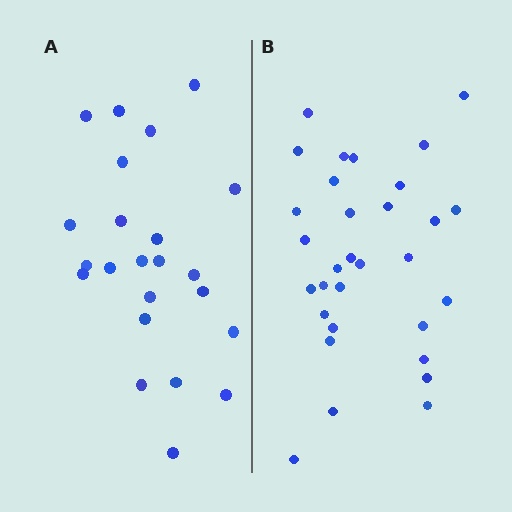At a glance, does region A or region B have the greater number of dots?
Region B (the right region) has more dots.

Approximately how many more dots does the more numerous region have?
Region B has roughly 8 or so more dots than region A.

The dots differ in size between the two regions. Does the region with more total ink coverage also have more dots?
No. Region A has more total ink coverage because its dots are larger, but region B actually contains more individual dots. Total area can be misleading — the number of items is what matters here.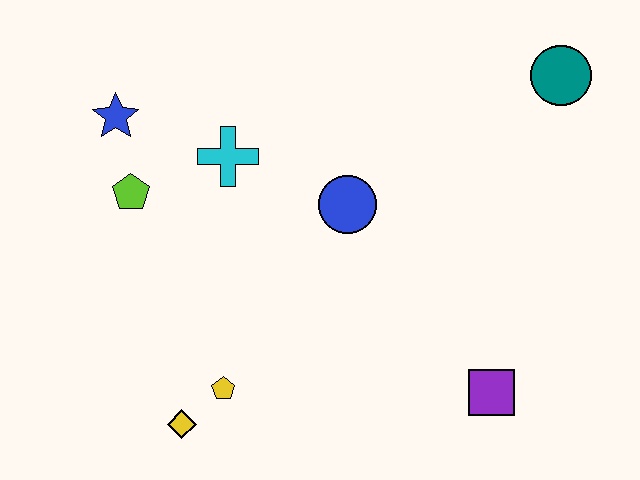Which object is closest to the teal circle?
The blue circle is closest to the teal circle.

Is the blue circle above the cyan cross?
No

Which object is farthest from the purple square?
The blue star is farthest from the purple square.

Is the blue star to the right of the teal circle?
No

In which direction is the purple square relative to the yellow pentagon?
The purple square is to the right of the yellow pentagon.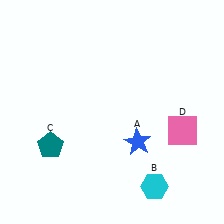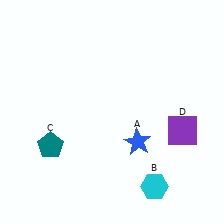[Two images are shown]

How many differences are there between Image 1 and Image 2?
There is 1 difference between the two images.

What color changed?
The square (D) changed from pink in Image 1 to purple in Image 2.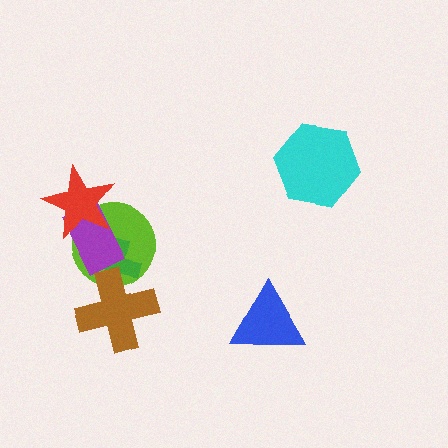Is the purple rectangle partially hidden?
Yes, it is partially covered by another shape.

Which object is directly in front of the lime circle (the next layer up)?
The green cross is directly in front of the lime circle.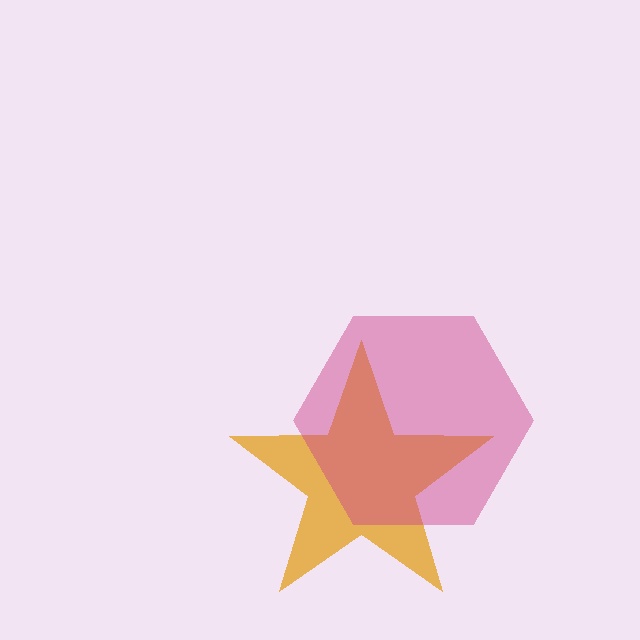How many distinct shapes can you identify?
There are 2 distinct shapes: an orange star, a magenta hexagon.